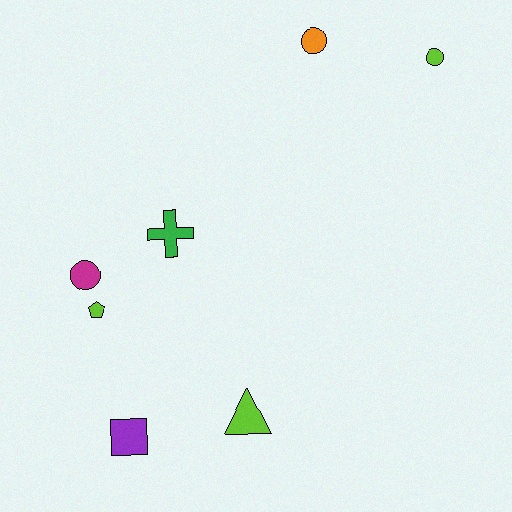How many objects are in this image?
There are 7 objects.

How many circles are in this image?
There are 3 circles.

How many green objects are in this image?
There is 1 green object.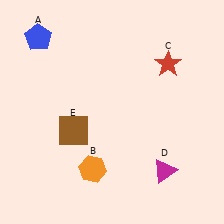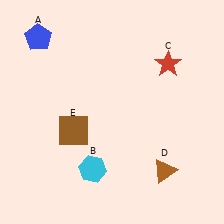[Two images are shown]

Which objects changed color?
B changed from orange to cyan. D changed from magenta to brown.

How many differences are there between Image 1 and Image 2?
There are 2 differences between the two images.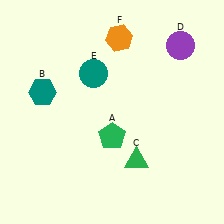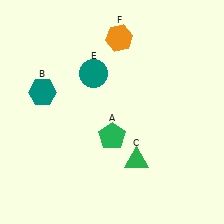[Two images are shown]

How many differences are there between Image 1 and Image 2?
There is 1 difference between the two images.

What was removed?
The purple circle (D) was removed in Image 2.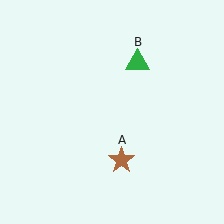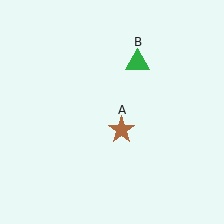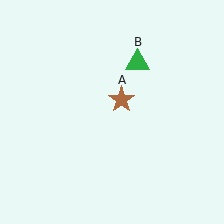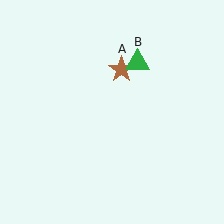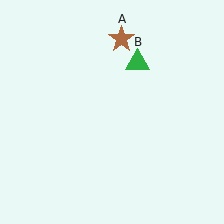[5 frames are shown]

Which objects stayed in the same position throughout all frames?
Green triangle (object B) remained stationary.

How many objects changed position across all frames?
1 object changed position: brown star (object A).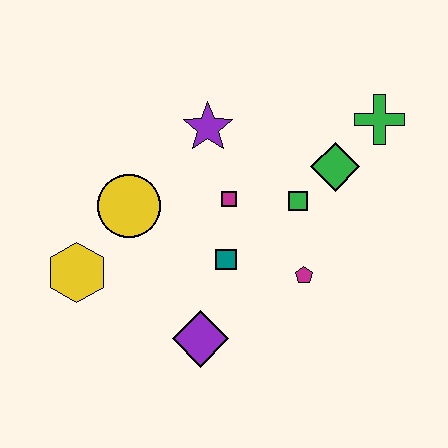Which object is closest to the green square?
The green diamond is closest to the green square.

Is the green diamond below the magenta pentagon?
No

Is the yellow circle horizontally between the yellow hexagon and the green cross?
Yes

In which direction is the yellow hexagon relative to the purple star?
The yellow hexagon is below the purple star.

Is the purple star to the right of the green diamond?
No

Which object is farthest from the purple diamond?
The green cross is farthest from the purple diamond.